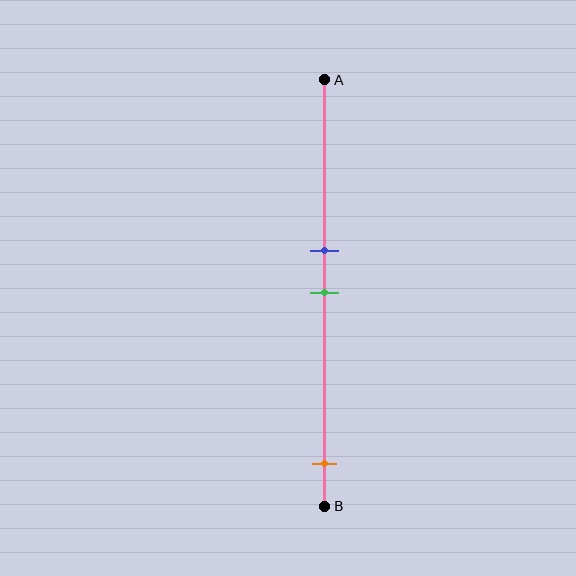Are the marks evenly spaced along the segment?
No, the marks are not evenly spaced.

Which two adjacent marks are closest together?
The blue and green marks are the closest adjacent pair.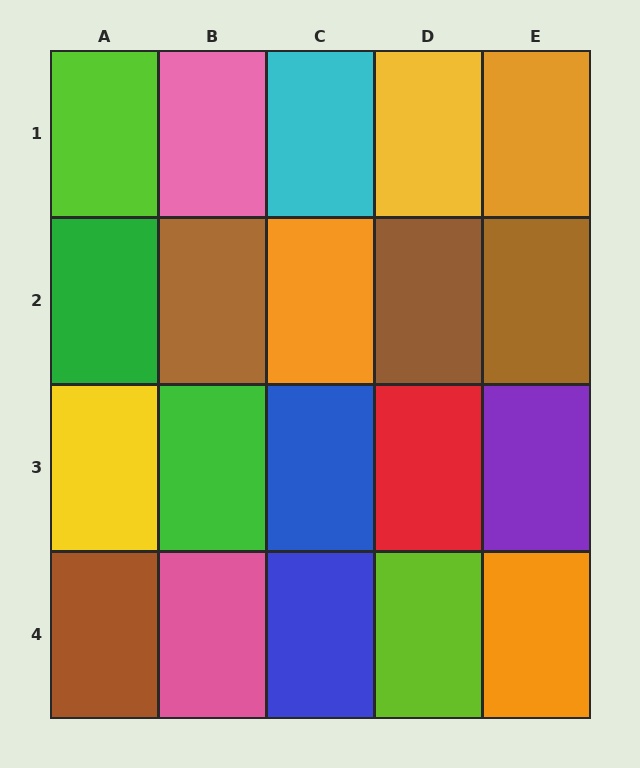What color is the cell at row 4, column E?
Orange.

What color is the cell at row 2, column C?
Orange.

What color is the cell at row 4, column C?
Blue.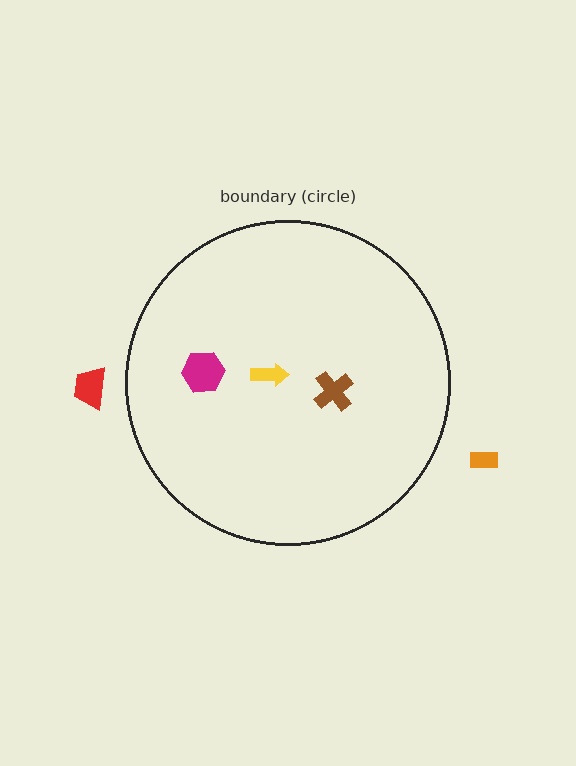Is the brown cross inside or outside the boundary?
Inside.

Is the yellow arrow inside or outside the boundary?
Inside.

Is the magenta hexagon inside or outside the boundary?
Inside.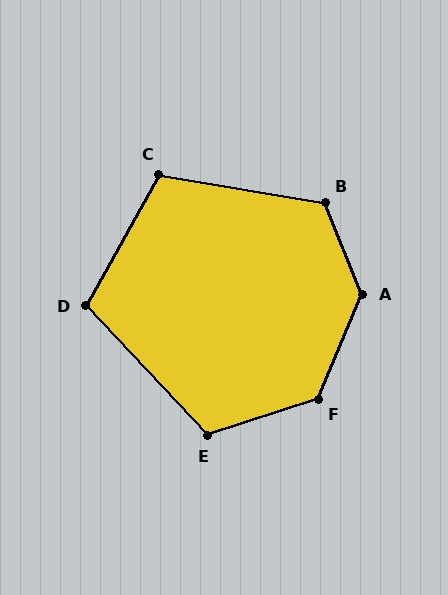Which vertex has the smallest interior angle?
D, at approximately 107 degrees.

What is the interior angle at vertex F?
Approximately 131 degrees (obtuse).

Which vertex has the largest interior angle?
A, at approximately 135 degrees.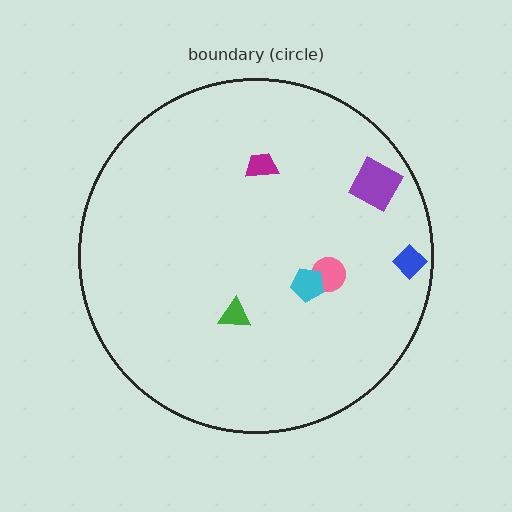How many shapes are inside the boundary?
6 inside, 0 outside.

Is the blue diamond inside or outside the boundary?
Inside.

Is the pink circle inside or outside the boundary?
Inside.